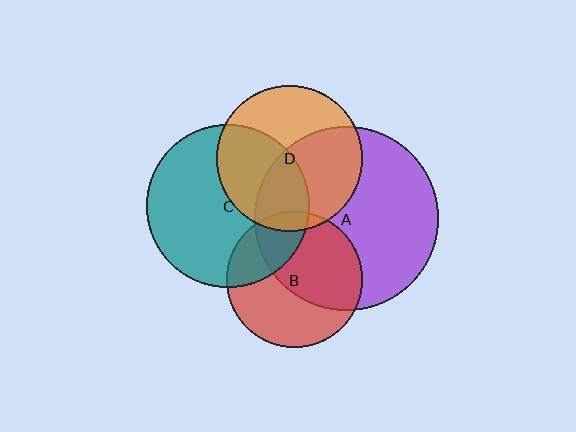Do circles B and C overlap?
Yes.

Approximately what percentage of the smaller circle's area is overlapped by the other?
Approximately 25%.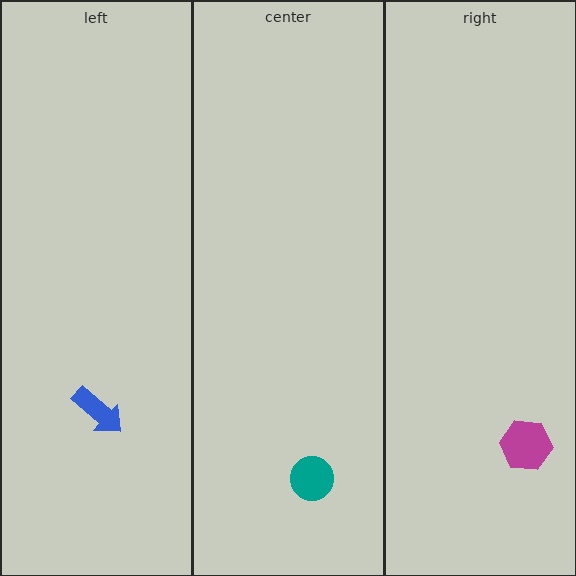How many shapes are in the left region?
1.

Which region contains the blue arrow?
The left region.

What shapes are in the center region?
The teal circle.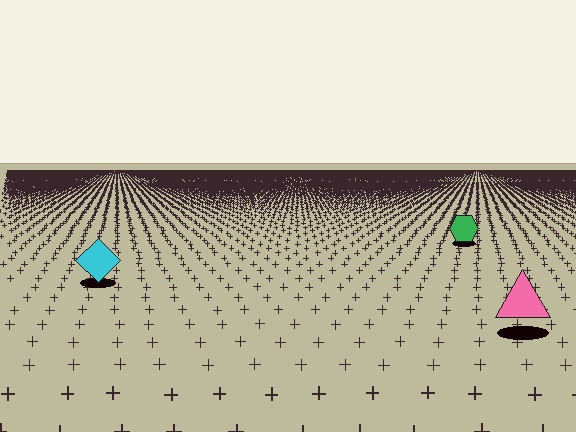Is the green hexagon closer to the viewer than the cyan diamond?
No. The cyan diamond is closer — you can tell from the texture gradient: the ground texture is coarser near it.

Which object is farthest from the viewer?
The green hexagon is farthest from the viewer. It appears smaller and the ground texture around it is denser.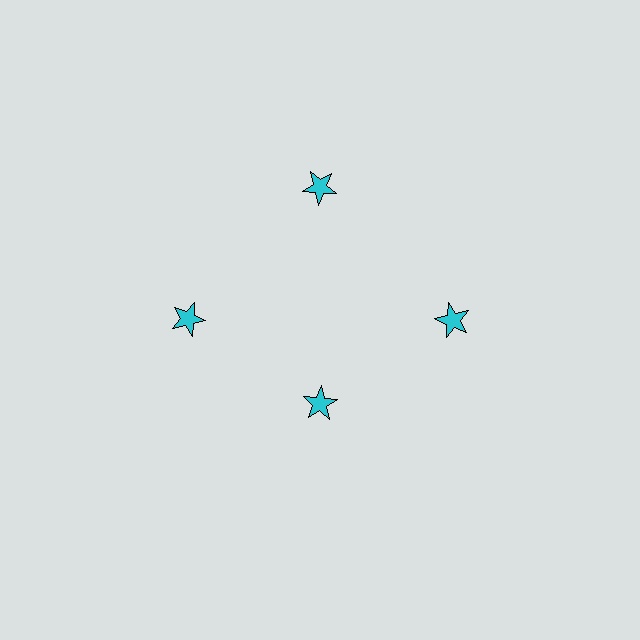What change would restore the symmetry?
The symmetry would be restored by moving it outward, back onto the ring so that all 4 stars sit at equal angles and equal distance from the center.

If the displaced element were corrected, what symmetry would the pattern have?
It would have 4-fold rotational symmetry — the pattern would map onto itself every 90 degrees.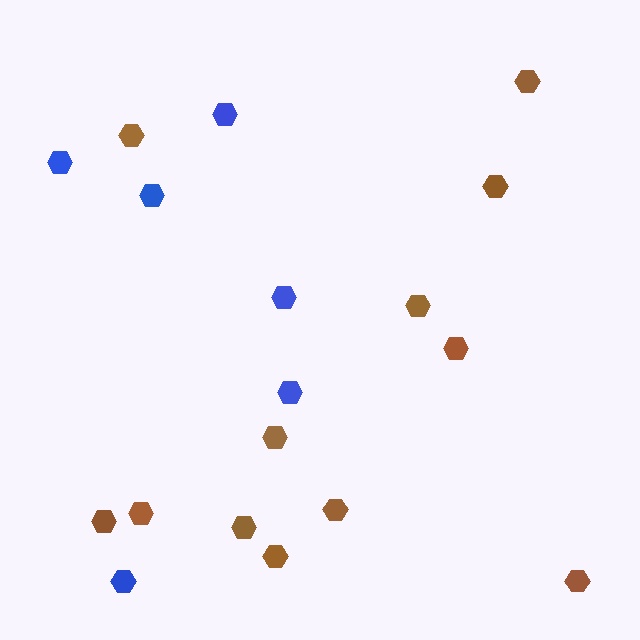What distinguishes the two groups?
There are 2 groups: one group of blue hexagons (6) and one group of brown hexagons (12).